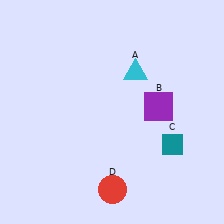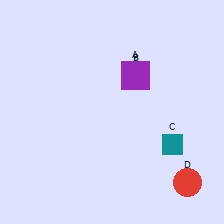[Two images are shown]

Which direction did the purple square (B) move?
The purple square (B) moved up.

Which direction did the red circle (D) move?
The red circle (D) moved right.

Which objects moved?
The objects that moved are: the purple square (B), the red circle (D).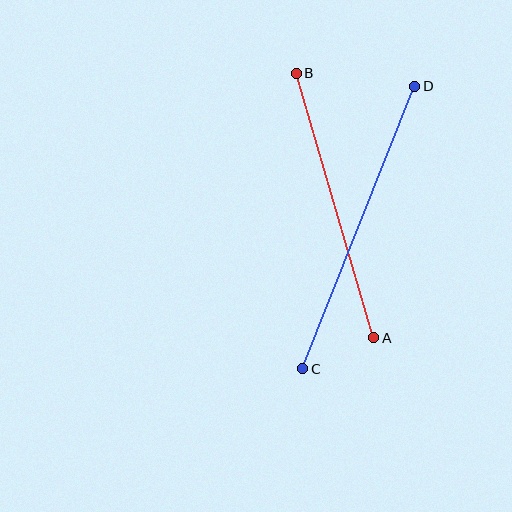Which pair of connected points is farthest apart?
Points C and D are farthest apart.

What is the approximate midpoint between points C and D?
The midpoint is at approximately (359, 227) pixels.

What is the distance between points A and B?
The distance is approximately 276 pixels.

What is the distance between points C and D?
The distance is approximately 304 pixels.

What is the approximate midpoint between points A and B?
The midpoint is at approximately (335, 205) pixels.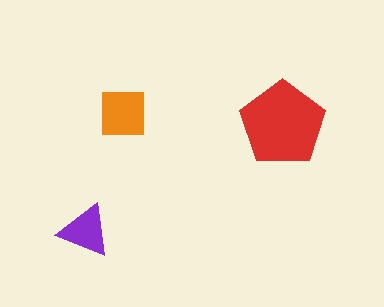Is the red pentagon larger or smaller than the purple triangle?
Larger.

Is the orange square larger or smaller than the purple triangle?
Larger.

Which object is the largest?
The red pentagon.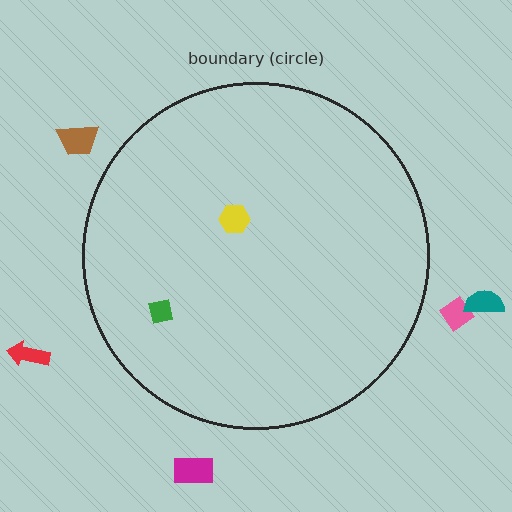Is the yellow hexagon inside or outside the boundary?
Inside.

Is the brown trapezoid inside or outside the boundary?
Outside.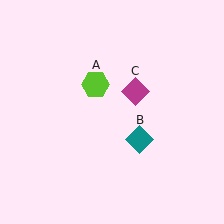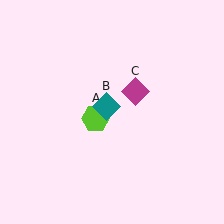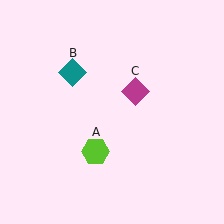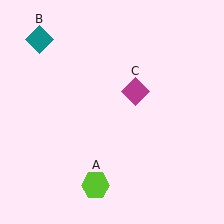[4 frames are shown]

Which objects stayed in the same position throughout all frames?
Magenta diamond (object C) remained stationary.